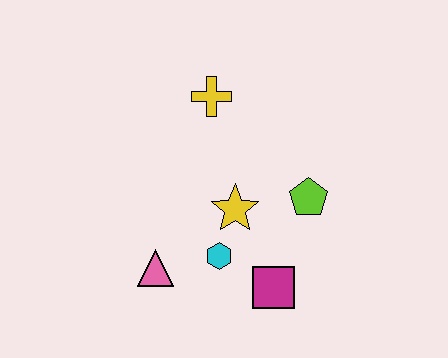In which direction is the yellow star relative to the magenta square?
The yellow star is above the magenta square.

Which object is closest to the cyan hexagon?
The yellow star is closest to the cyan hexagon.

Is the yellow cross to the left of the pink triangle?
No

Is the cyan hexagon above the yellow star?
No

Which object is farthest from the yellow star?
The yellow cross is farthest from the yellow star.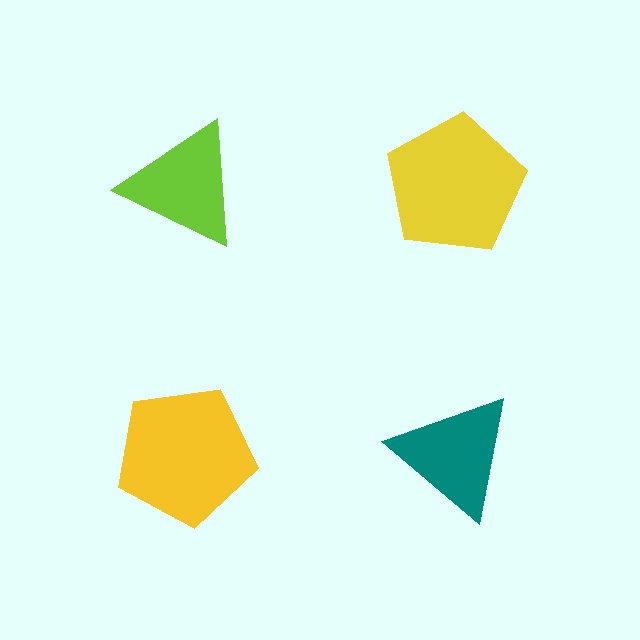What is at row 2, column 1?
A yellow pentagon.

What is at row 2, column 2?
A teal triangle.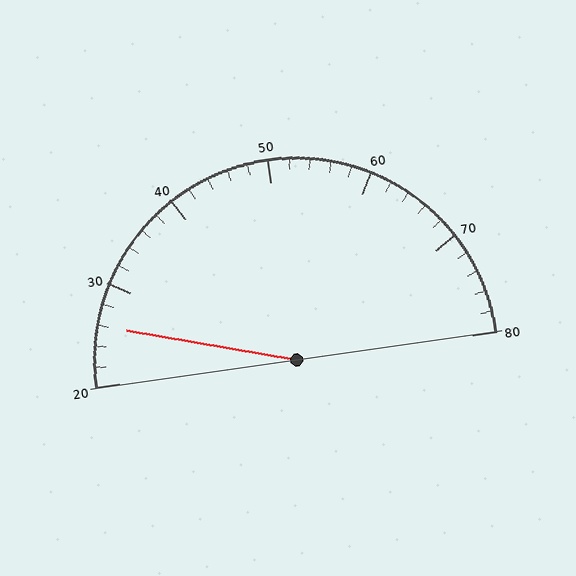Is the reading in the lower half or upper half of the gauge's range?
The reading is in the lower half of the range (20 to 80).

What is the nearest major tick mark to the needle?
The nearest major tick mark is 30.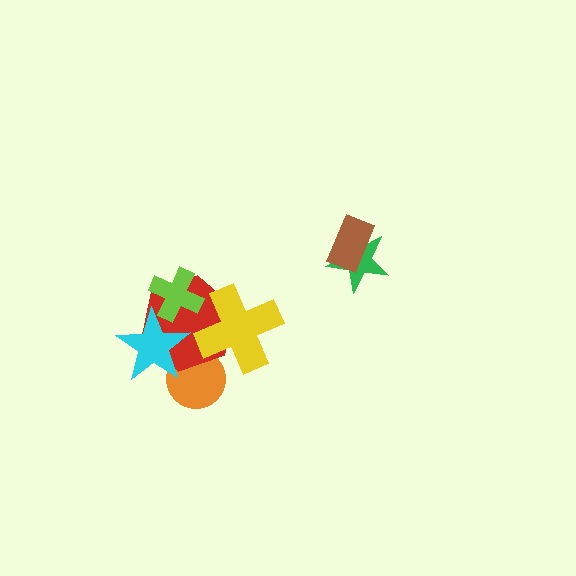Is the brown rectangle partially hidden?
No, no other shape covers it.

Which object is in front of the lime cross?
The cyan star is in front of the lime cross.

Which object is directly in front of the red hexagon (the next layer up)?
The lime cross is directly in front of the red hexagon.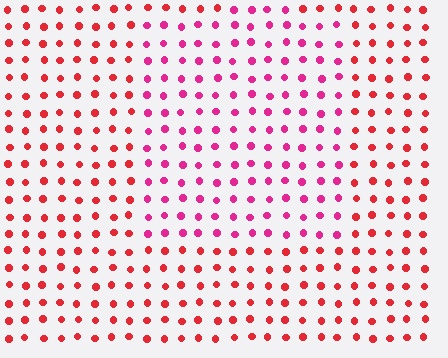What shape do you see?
I see a rectangle.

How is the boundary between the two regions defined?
The boundary is defined purely by a slight shift in hue (about 31 degrees). Spacing, size, and orientation are identical on both sides.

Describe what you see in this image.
The image is filled with small red elements in a uniform arrangement. A rectangle-shaped region is visible where the elements are tinted to a slightly different hue, forming a subtle color boundary.